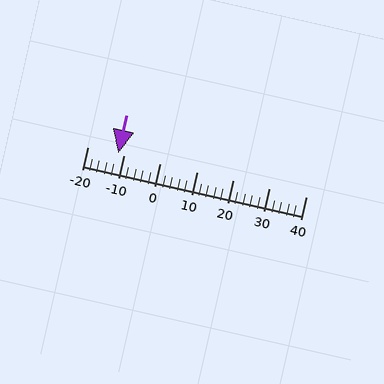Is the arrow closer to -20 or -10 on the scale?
The arrow is closer to -10.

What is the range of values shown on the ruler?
The ruler shows values from -20 to 40.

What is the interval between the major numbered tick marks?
The major tick marks are spaced 10 units apart.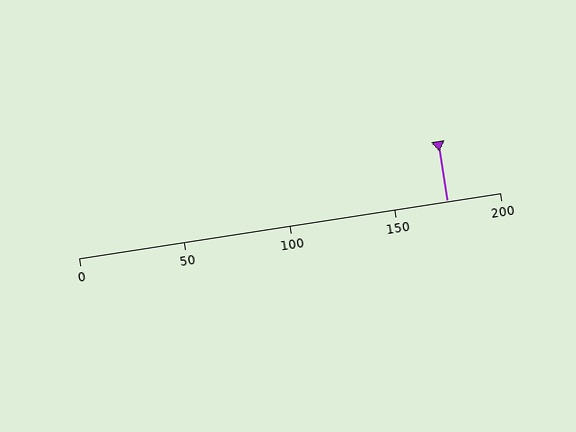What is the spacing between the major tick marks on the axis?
The major ticks are spaced 50 apart.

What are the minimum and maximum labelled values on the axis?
The axis runs from 0 to 200.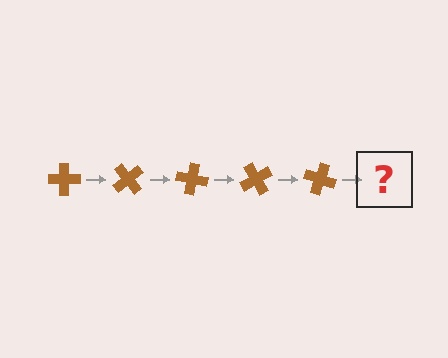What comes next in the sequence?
The next element should be a brown cross rotated 250 degrees.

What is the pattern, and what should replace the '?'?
The pattern is that the cross rotates 50 degrees each step. The '?' should be a brown cross rotated 250 degrees.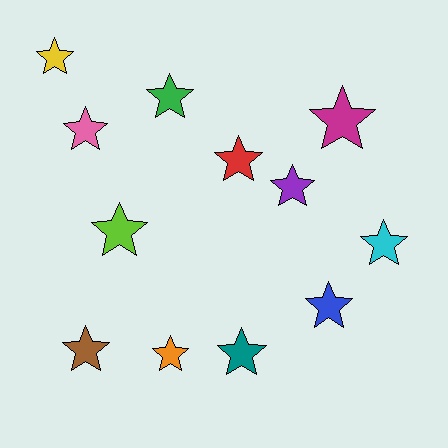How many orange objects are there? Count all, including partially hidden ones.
There is 1 orange object.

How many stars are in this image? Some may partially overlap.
There are 12 stars.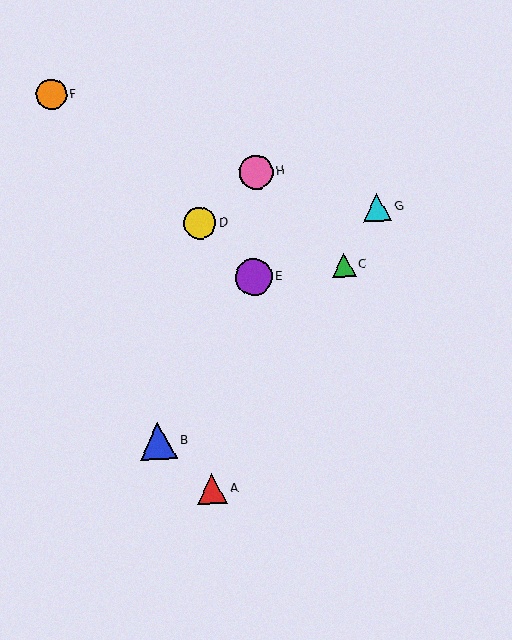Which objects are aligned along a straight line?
Objects A, C, G are aligned along a straight line.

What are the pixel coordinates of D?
Object D is at (200, 224).